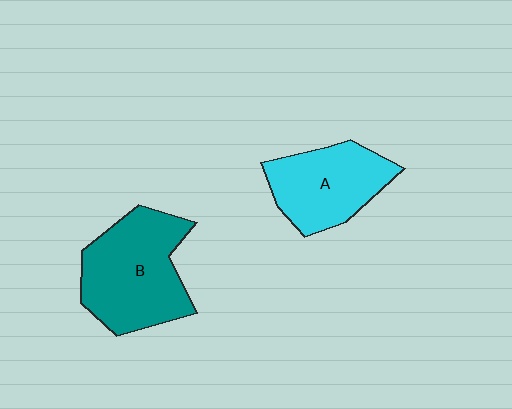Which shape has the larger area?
Shape B (teal).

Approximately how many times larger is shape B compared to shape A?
Approximately 1.3 times.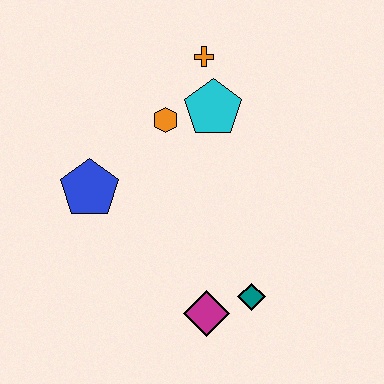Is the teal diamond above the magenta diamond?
Yes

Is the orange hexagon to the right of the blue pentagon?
Yes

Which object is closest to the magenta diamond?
The teal diamond is closest to the magenta diamond.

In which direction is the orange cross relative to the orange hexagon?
The orange cross is above the orange hexagon.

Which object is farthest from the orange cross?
The magenta diamond is farthest from the orange cross.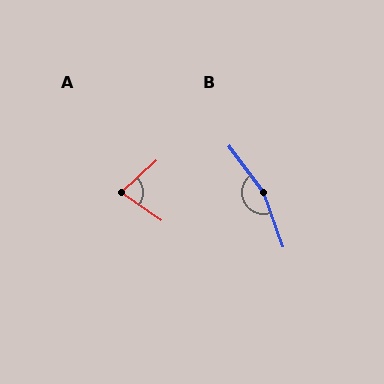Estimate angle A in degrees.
Approximately 77 degrees.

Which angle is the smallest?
A, at approximately 77 degrees.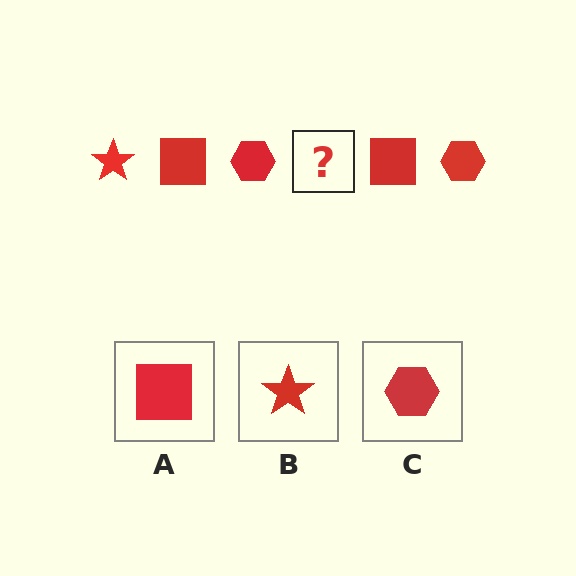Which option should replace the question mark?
Option B.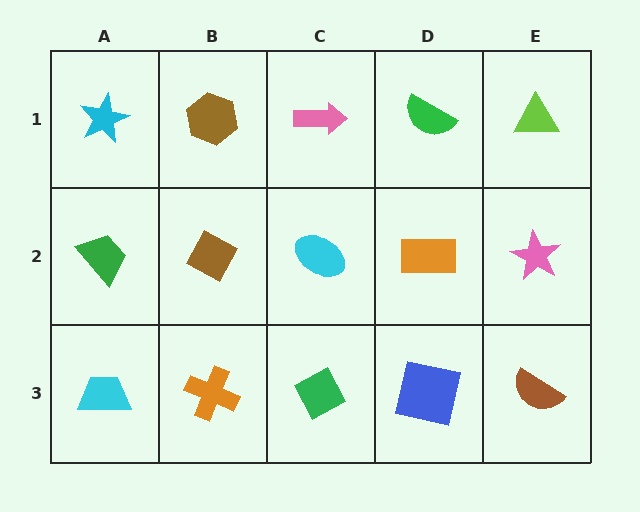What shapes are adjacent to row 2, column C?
A pink arrow (row 1, column C), a green diamond (row 3, column C), a brown diamond (row 2, column B), an orange rectangle (row 2, column D).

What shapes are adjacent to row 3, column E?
A pink star (row 2, column E), a blue square (row 3, column D).